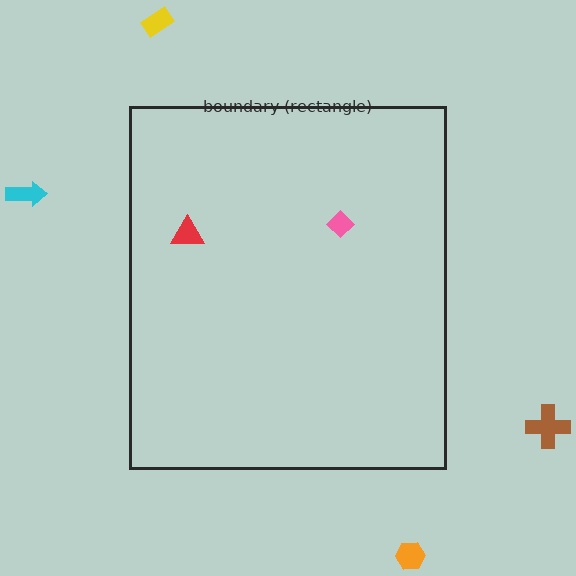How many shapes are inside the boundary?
2 inside, 4 outside.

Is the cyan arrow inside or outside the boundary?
Outside.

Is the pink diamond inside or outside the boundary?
Inside.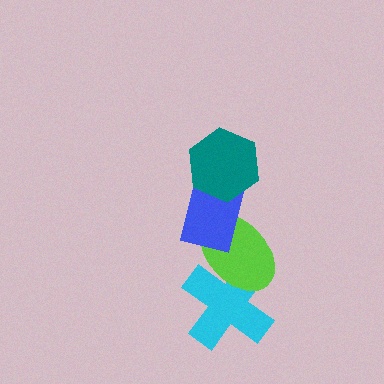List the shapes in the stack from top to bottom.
From top to bottom: the teal hexagon, the blue rectangle, the lime ellipse, the cyan cross.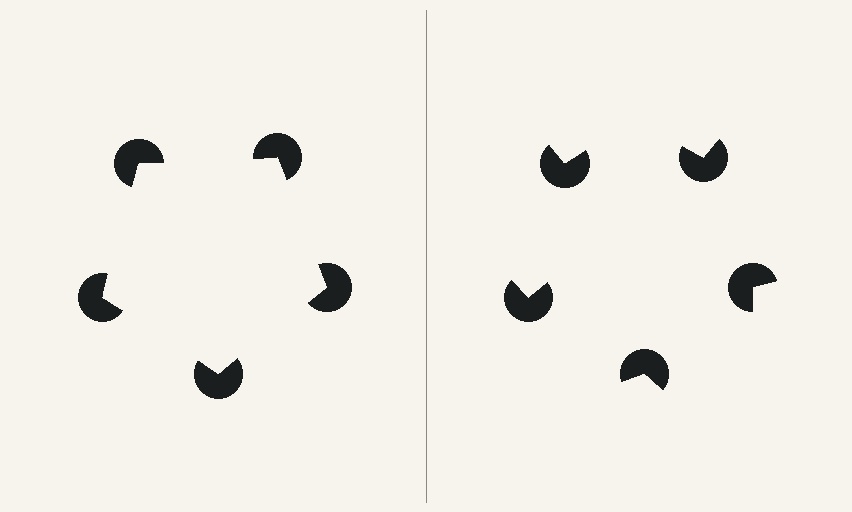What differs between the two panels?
The pac-man discs are positioned identically on both sides; only the wedge orientations differ. On the left they align to a pentagon; on the right they are misaligned.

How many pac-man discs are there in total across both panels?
10 — 5 on each side.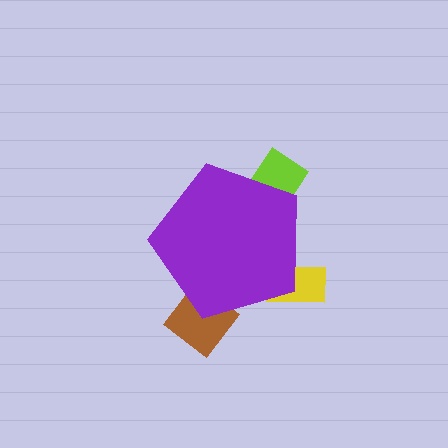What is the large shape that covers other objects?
A purple pentagon.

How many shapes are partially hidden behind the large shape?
3 shapes are partially hidden.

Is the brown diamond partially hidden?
Yes, the brown diamond is partially hidden behind the purple pentagon.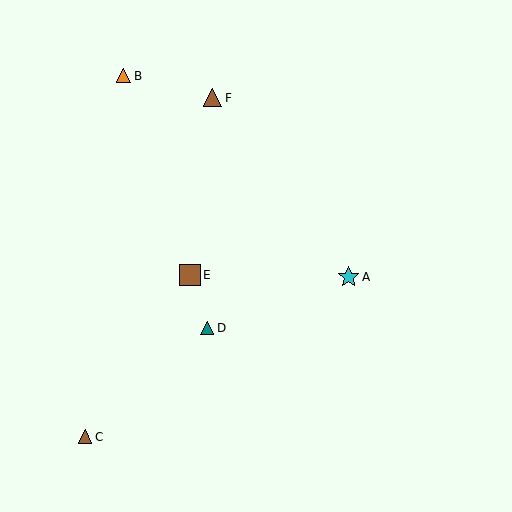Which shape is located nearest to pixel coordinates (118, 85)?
The orange triangle (labeled B) at (124, 76) is nearest to that location.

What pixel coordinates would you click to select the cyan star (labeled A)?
Click at (349, 277) to select the cyan star A.